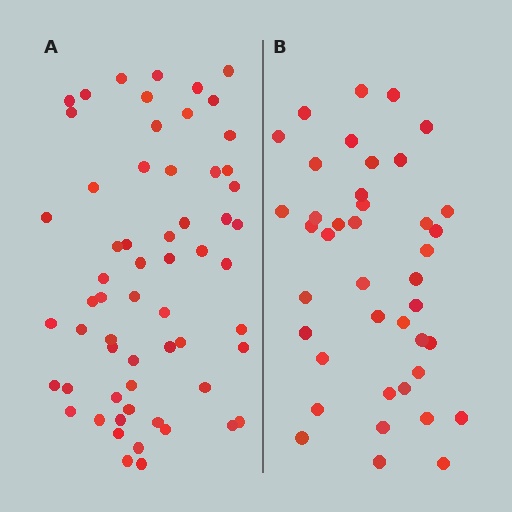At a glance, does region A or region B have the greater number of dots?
Region A (the left region) has more dots.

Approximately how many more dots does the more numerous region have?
Region A has approximately 20 more dots than region B.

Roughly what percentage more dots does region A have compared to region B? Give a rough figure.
About 45% more.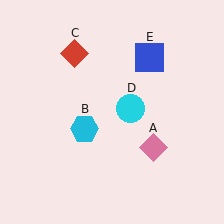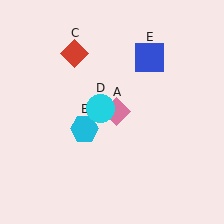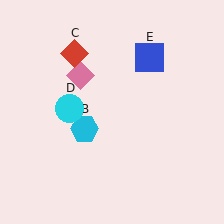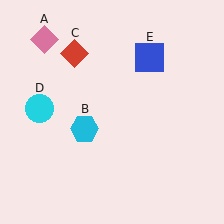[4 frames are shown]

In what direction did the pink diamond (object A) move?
The pink diamond (object A) moved up and to the left.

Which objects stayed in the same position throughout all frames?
Cyan hexagon (object B) and red diamond (object C) and blue square (object E) remained stationary.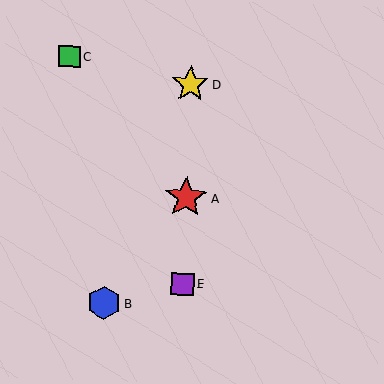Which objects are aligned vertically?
Objects A, D, E are aligned vertically.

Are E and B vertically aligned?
No, E is at x≈183 and B is at x≈104.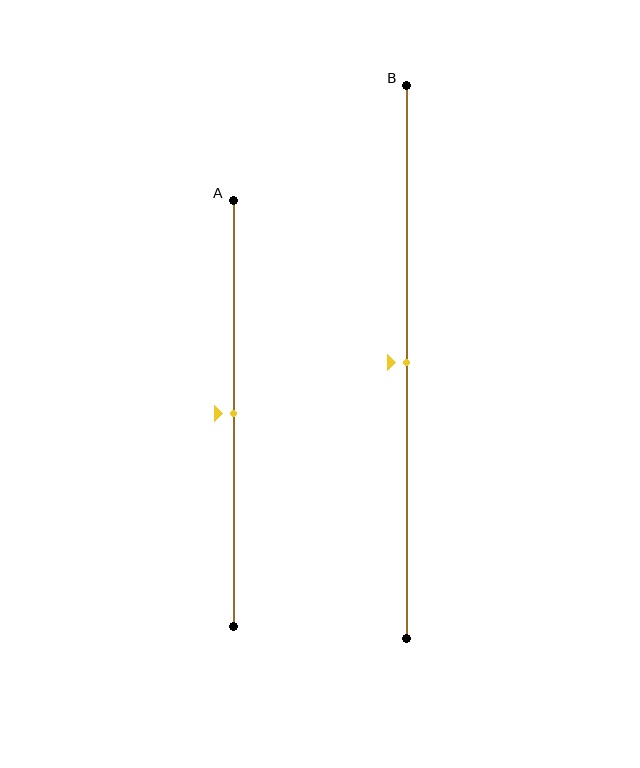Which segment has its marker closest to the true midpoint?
Segment A has its marker closest to the true midpoint.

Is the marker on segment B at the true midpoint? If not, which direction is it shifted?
Yes, the marker on segment B is at the true midpoint.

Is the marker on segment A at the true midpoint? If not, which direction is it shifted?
Yes, the marker on segment A is at the true midpoint.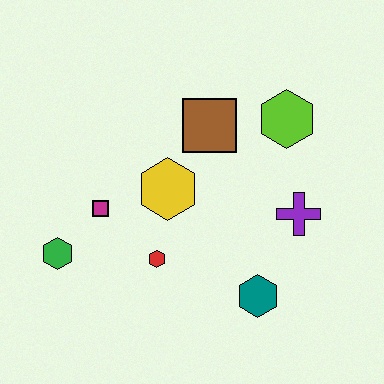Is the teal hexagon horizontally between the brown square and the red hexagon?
No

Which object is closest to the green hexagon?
The magenta square is closest to the green hexagon.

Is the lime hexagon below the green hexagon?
No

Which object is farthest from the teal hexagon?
The green hexagon is farthest from the teal hexagon.